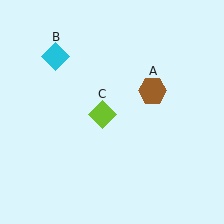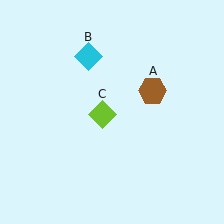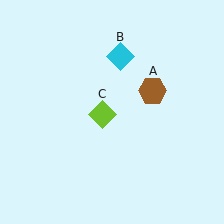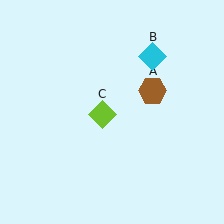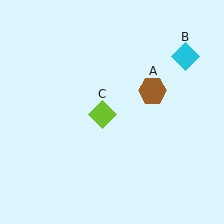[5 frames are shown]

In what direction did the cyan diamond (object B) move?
The cyan diamond (object B) moved right.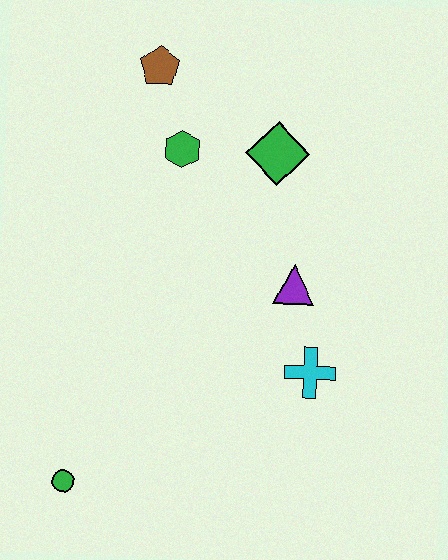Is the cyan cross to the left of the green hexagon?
No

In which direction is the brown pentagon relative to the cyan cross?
The brown pentagon is above the cyan cross.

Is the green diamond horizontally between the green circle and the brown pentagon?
No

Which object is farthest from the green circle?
The brown pentagon is farthest from the green circle.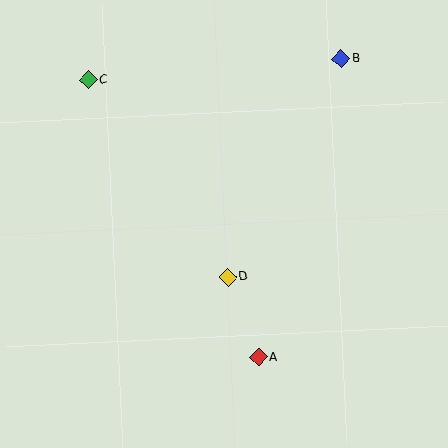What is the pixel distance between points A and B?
The distance between A and B is 310 pixels.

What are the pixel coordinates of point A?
Point A is at (258, 357).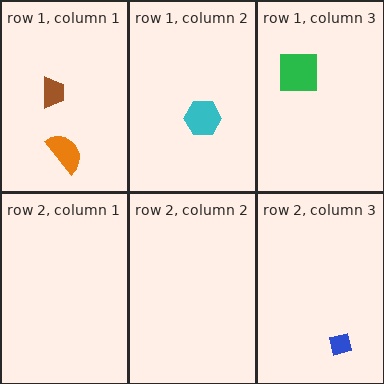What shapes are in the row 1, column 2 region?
The cyan hexagon.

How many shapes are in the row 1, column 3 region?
1.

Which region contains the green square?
The row 1, column 3 region.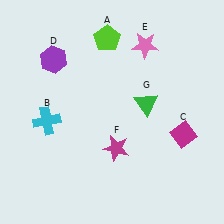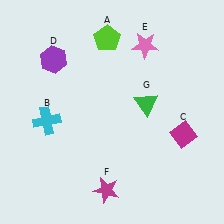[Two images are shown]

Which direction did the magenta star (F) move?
The magenta star (F) moved down.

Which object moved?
The magenta star (F) moved down.